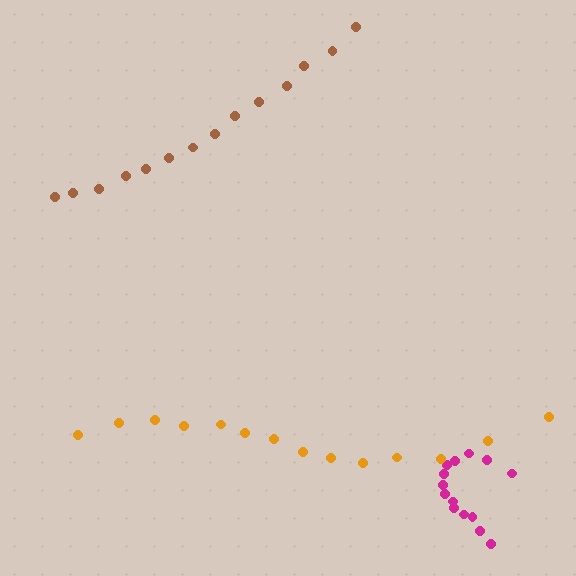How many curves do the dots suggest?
There are 3 distinct paths.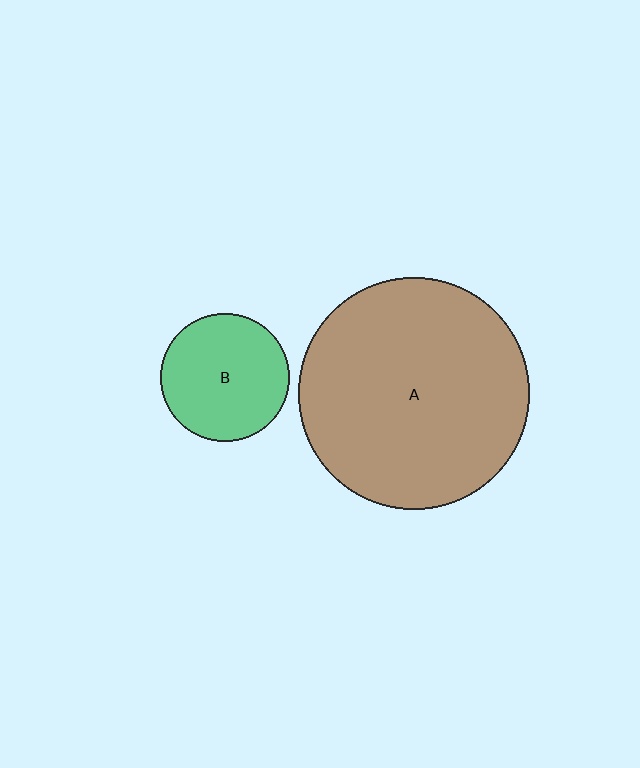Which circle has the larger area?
Circle A (brown).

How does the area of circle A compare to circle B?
Approximately 3.2 times.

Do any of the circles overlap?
No, none of the circles overlap.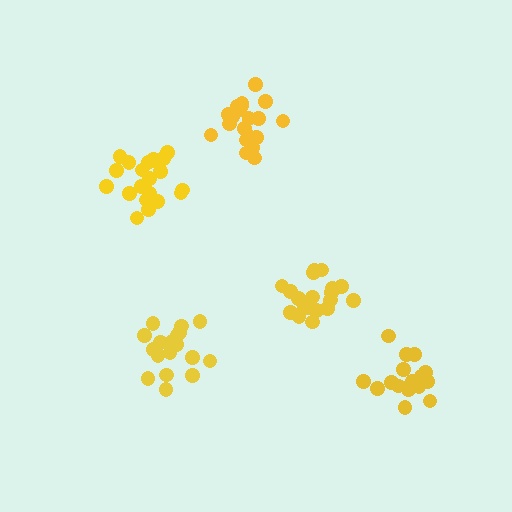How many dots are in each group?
Group 1: 19 dots, Group 2: 20 dots, Group 3: 18 dots, Group 4: 21 dots, Group 5: 18 dots (96 total).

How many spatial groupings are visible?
There are 5 spatial groupings.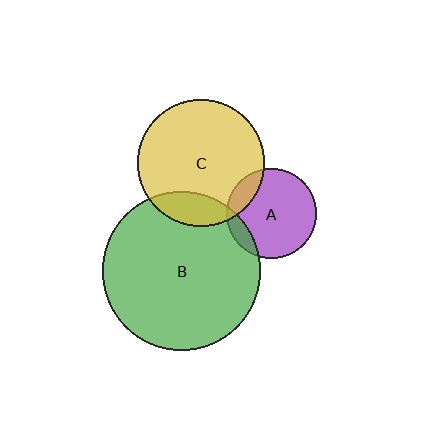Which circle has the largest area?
Circle B (green).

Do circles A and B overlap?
Yes.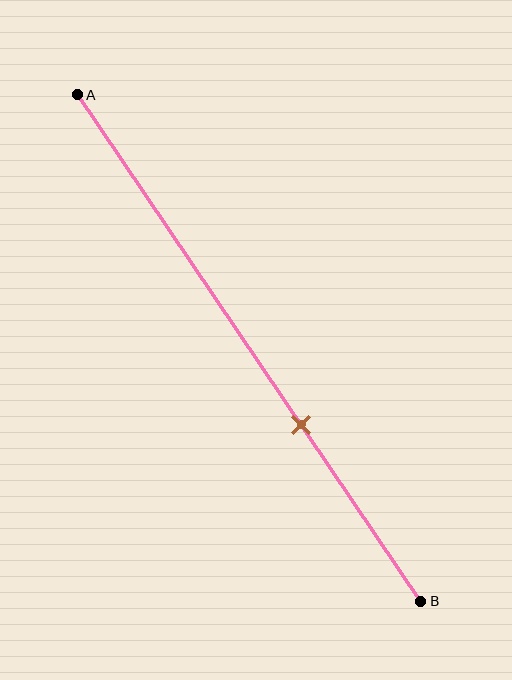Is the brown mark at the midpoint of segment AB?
No, the mark is at about 65% from A, not at the 50% midpoint.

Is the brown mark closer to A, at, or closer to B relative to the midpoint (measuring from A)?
The brown mark is closer to point B than the midpoint of segment AB.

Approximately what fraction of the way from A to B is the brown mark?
The brown mark is approximately 65% of the way from A to B.